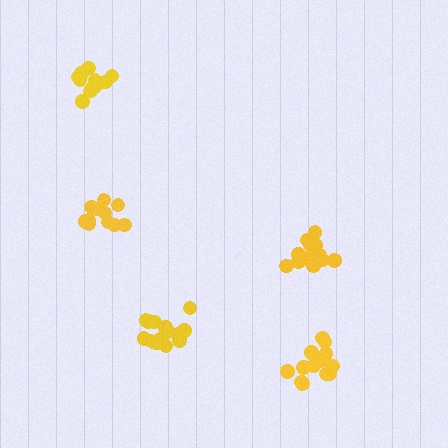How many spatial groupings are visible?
There are 5 spatial groupings.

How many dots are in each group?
Group 1: 15 dots, Group 2: 12 dots, Group 3: 11 dots, Group 4: 15 dots, Group 5: 17 dots (70 total).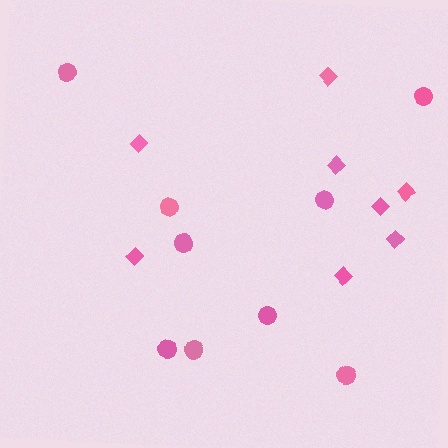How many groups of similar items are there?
There are 2 groups: one group of diamonds (8) and one group of circles (9).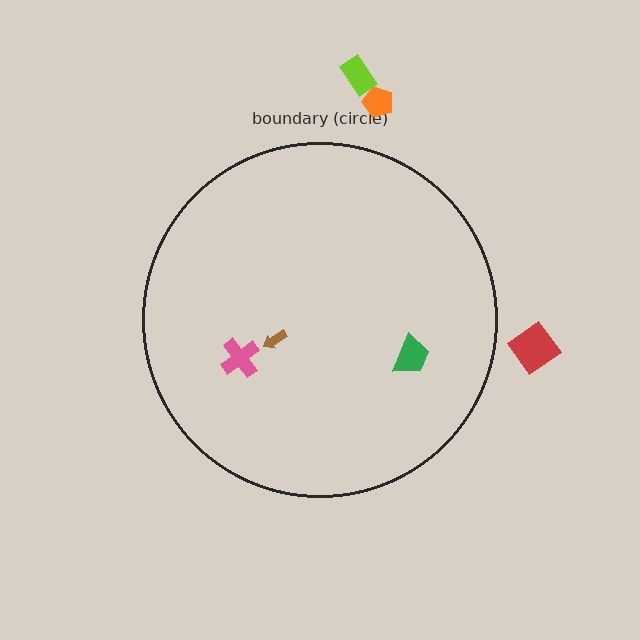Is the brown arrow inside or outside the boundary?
Inside.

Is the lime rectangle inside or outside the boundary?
Outside.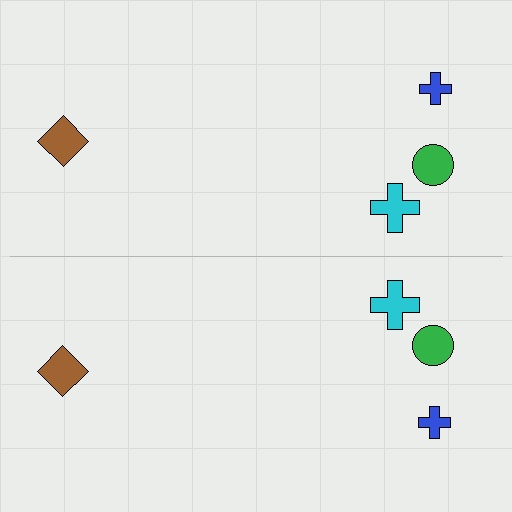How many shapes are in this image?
There are 8 shapes in this image.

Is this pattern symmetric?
Yes, this pattern has bilateral (reflection) symmetry.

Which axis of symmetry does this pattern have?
The pattern has a horizontal axis of symmetry running through the center of the image.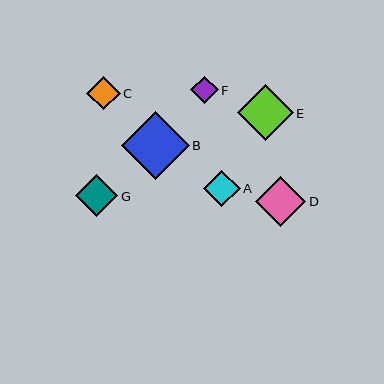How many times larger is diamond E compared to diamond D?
Diamond E is approximately 1.1 times the size of diamond D.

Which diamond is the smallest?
Diamond F is the smallest with a size of approximately 28 pixels.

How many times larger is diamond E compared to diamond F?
Diamond E is approximately 2.0 times the size of diamond F.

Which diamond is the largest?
Diamond B is the largest with a size of approximately 68 pixels.